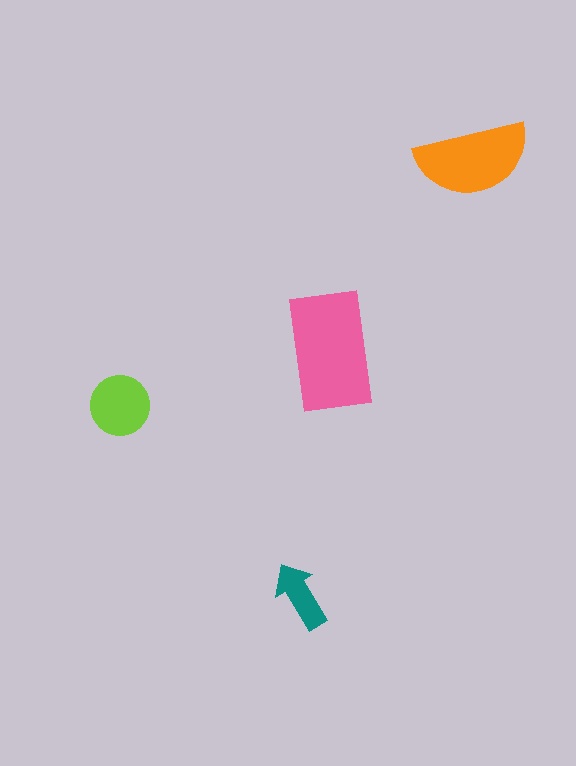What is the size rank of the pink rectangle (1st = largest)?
1st.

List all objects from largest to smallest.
The pink rectangle, the orange semicircle, the lime circle, the teal arrow.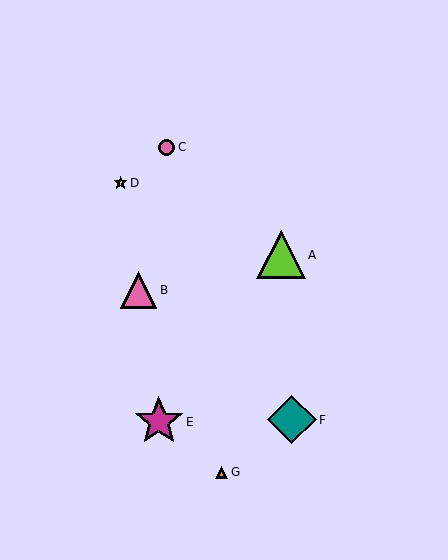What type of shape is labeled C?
Shape C is a pink circle.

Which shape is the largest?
The magenta star (labeled E) is the largest.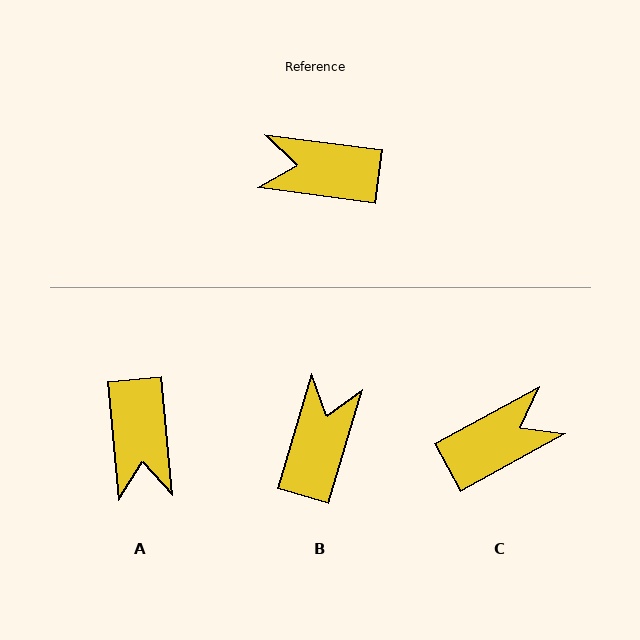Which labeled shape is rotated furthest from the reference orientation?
C, about 144 degrees away.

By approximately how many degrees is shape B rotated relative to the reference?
Approximately 99 degrees clockwise.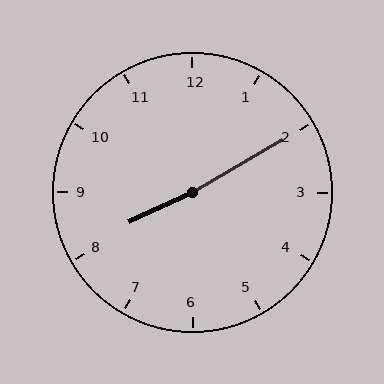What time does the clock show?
8:10.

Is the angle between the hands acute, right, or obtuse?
It is obtuse.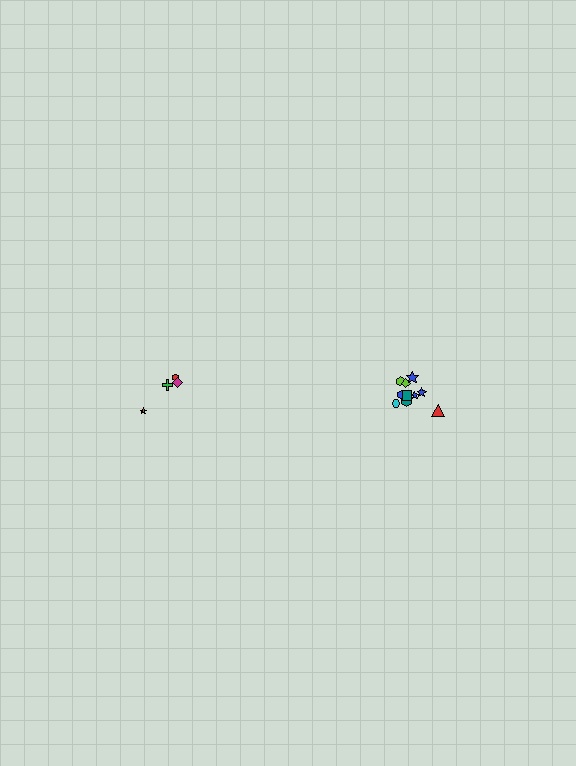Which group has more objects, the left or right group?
The right group.